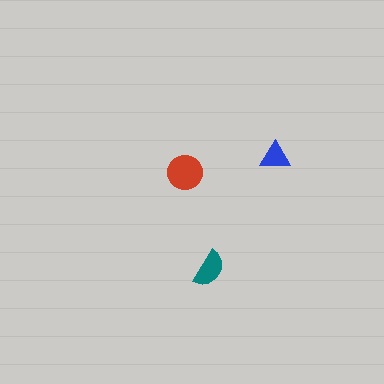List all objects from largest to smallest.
The red circle, the teal semicircle, the blue triangle.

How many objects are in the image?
There are 3 objects in the image.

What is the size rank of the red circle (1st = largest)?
1st.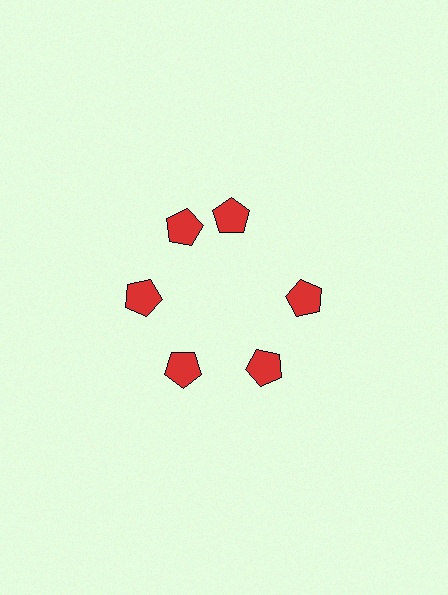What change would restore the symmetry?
The symmetry would be restored by rotating it back into even spacing with its neighbors so that all 6 pentagons sit at equal angles and equal distance from the center.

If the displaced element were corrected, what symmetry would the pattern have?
It would have 6-fold rotational symmetry — the pattern would map onto itself every 60 degrees.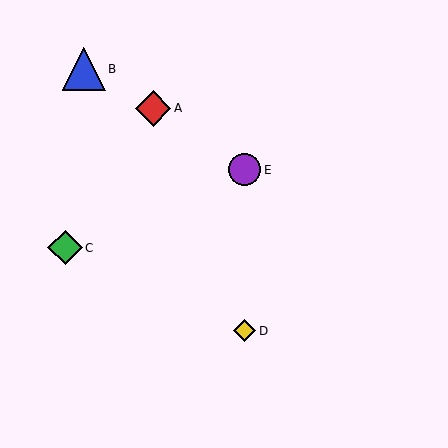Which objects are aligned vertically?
Objects D, E are aligned vertically.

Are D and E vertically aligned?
Yes, both are at x≈245.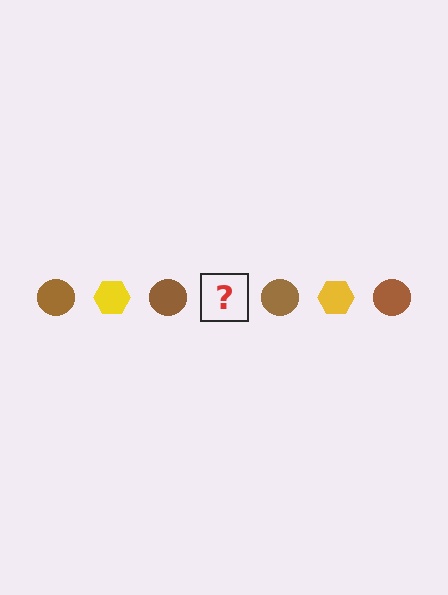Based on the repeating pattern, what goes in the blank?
The blank should be a yellow hexagon.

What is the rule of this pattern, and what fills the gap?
The rule is that the pattern alternates between brown circle and yellow hexagon. The gap should be filled with a yellow hexagon.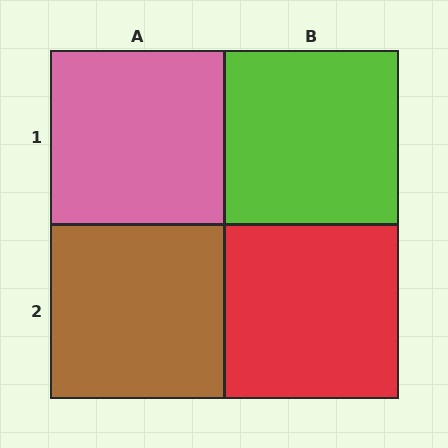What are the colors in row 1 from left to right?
Pink, lime.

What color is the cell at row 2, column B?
Red.